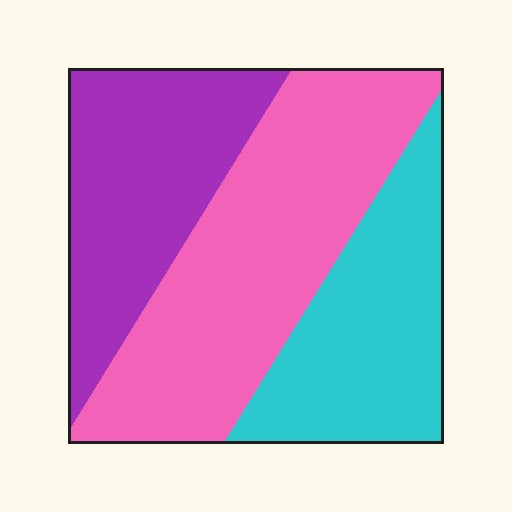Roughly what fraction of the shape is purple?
Purple takes up about one quarter (1/4) of the shape.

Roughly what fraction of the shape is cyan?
Cyan covers about 30% of the shape.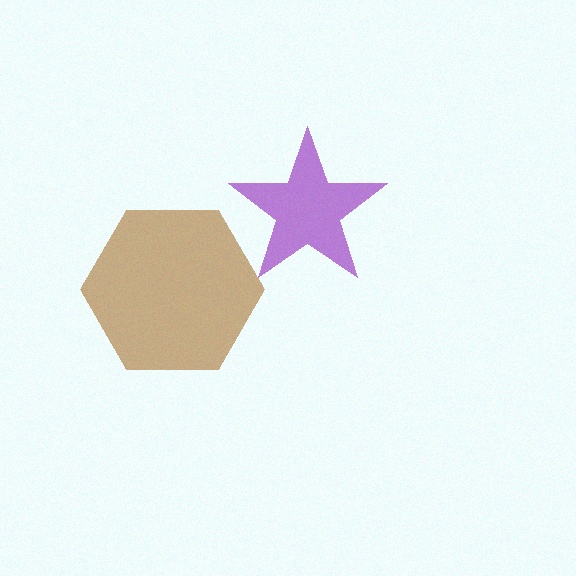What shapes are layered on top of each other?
The layered shapes are: a brown hexagon, a purple star.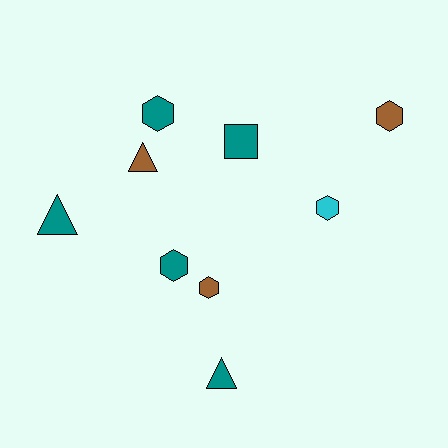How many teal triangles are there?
There are 2 teal triangles.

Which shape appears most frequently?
Hexagon, with 5 objects.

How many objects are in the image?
There are 9 objects.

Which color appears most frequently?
Teal, with 5 objects.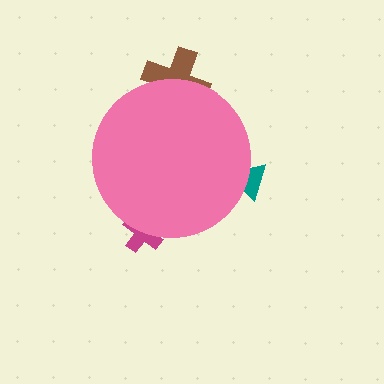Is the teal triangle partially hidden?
Yes, the teal triangle is partially hidden behind the pink circle.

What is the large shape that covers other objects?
A pink circle.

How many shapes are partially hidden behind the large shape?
3 shapes are partially hidden.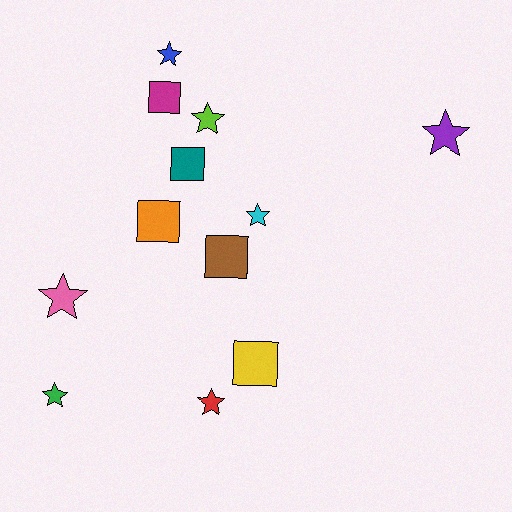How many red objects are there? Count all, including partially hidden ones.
There is 1 red object.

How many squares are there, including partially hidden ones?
There are 5 squares.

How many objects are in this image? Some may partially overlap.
There are 12 objects.